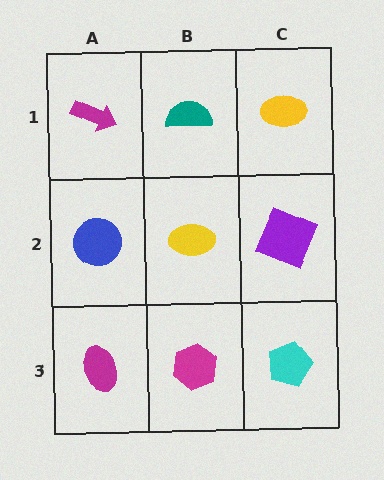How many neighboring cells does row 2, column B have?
4.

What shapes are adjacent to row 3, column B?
A yellow ellipse (row 2, column B), a magenta ellipse (row 3, column A), a cyan pentagon (row 3, column C).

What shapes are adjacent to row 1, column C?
A purple square (row 2, column C), a teal semicircle (row 1, column B).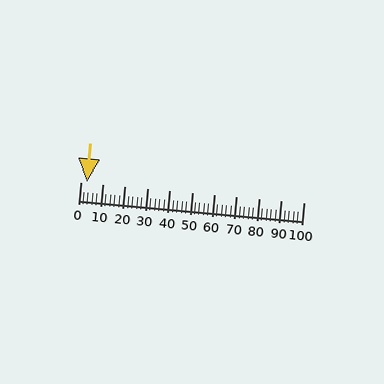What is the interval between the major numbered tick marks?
The major tick marks are spaced 10 units apart.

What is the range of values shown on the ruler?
The ruler shows values from 0 to 100.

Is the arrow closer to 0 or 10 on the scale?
The arrow is closer to 0.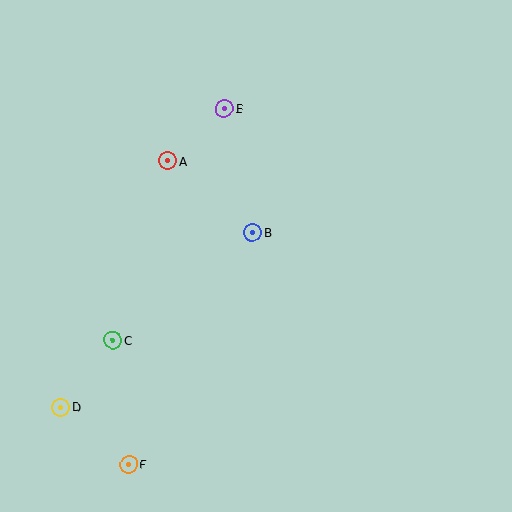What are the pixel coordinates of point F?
Point F is at (129, 465).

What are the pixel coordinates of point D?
Point D is at (61, 407).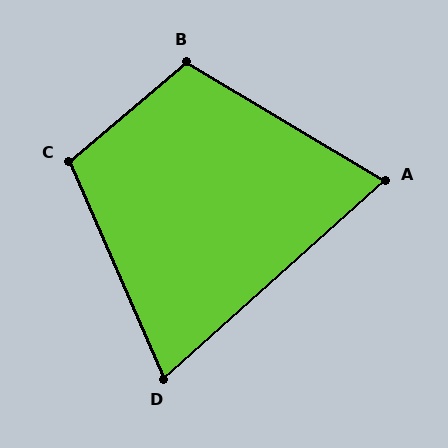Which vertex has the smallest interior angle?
D, at approximately 72 degrees.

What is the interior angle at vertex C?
Approximately 107 degrees (obtuse).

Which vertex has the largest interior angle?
B, at approximately 108 degrees.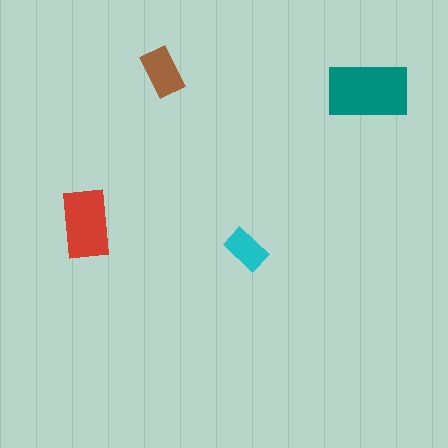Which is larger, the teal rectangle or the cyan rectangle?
The teal one.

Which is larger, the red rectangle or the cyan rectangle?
The red one.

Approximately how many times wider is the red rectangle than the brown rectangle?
About 1.5 times wider.